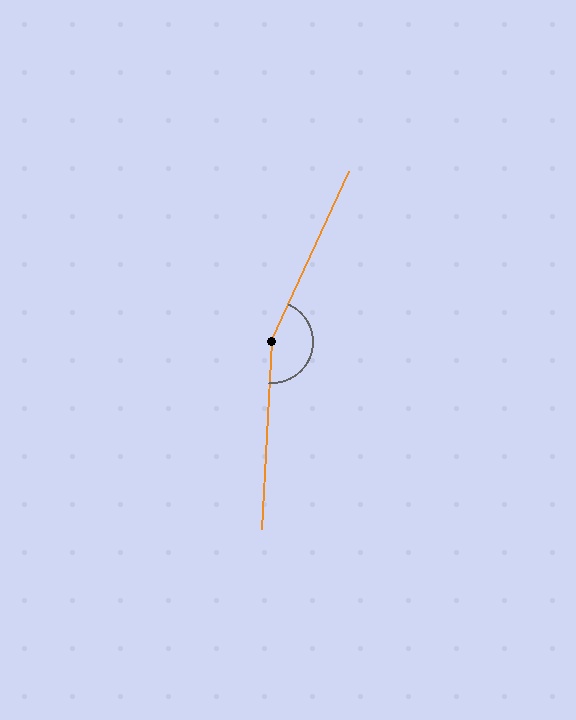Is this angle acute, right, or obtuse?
It is obtuse.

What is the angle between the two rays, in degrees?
Approximately 159 degrees.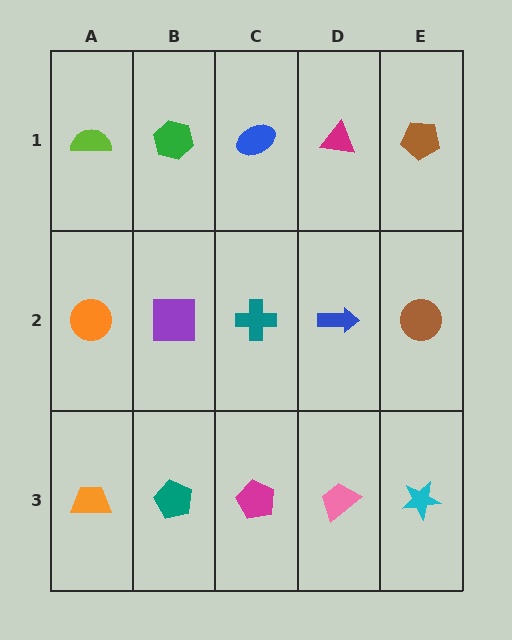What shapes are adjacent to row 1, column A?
An orange circle (row 2, column A), a green hexagon (row 1, column B).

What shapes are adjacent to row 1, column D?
A blue arrow (row 2, column D), a blue ellipse (row 1, column C), a brown pentagon (row 1, column E).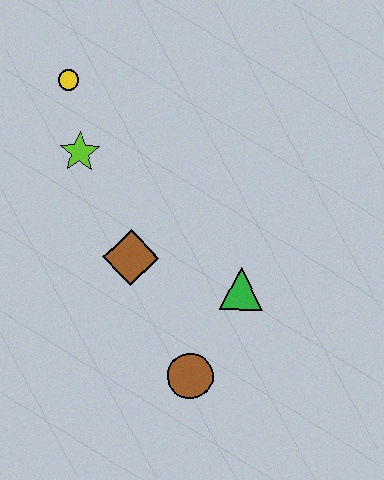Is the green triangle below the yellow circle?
Yes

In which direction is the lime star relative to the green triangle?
The lime star is to the left of the green triangle.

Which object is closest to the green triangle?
The brown circle is closest to the green triangle.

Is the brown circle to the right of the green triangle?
No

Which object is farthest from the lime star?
The brown circle is farthest from the lime star.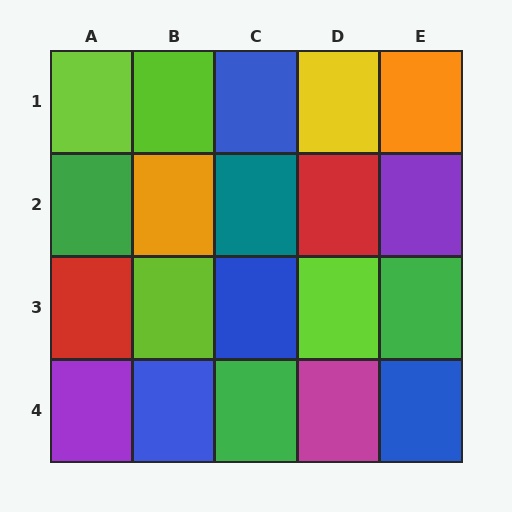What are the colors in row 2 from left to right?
Green, orange, teal, red, purple.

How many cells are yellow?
1 cell is yellow.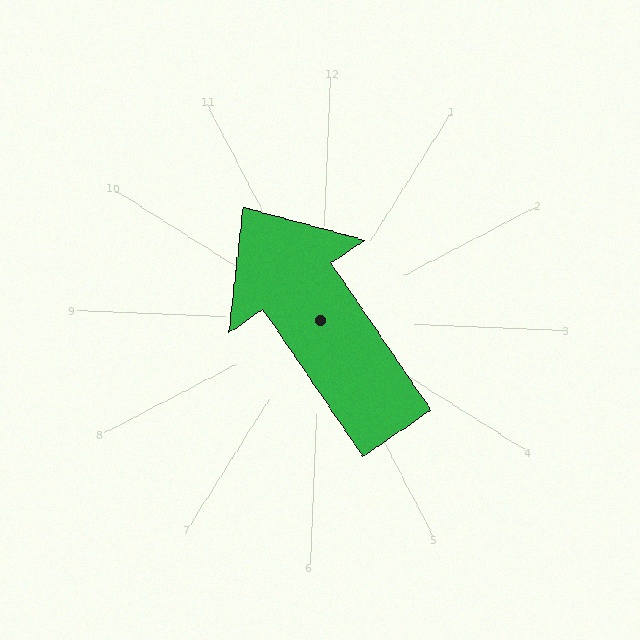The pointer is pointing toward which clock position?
Roughly 11 o'clock.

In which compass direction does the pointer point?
Northwest.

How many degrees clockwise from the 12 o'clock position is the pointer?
Approximately 323 degrees.